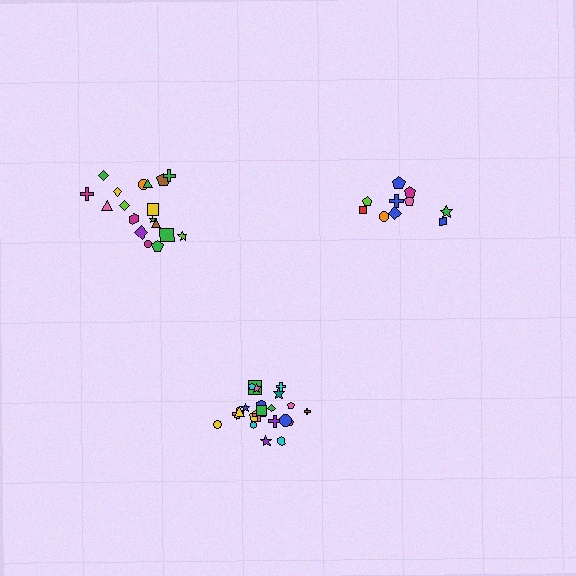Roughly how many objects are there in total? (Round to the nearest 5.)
Roughly 50 objects in total.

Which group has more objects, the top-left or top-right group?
The top-left group.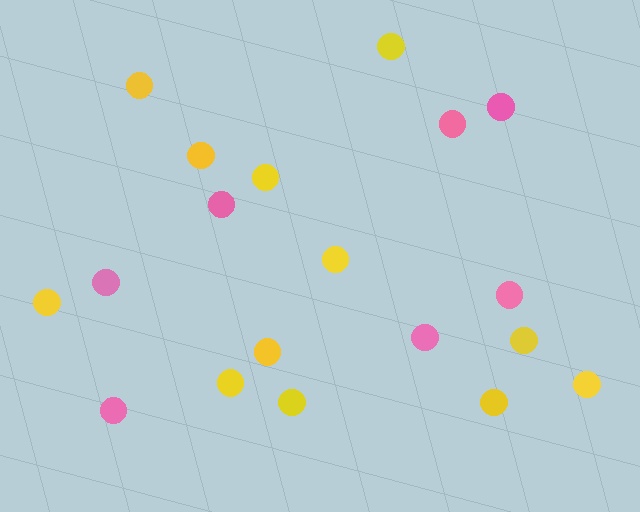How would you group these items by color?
There are 2 groups: one group of yellow circles (12) and one group of pink circles (7).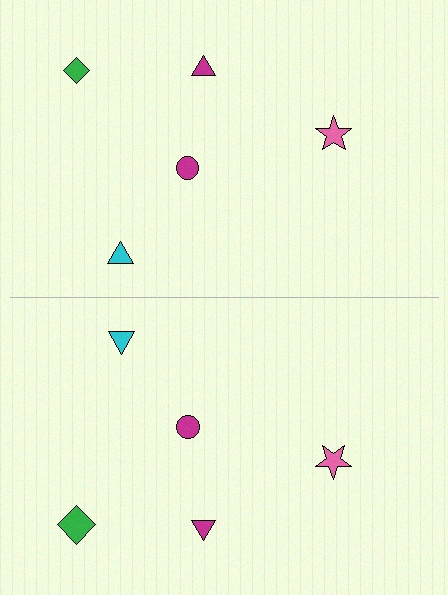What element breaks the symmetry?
The green diamond on the bottom side has a different size than its mirror counterpart.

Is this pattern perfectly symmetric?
No, the pattern is not perfectly symmetric. The green diamond on the bottom side has a different size than its mirror counterpart.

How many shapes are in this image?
There are 10 shapes in this image.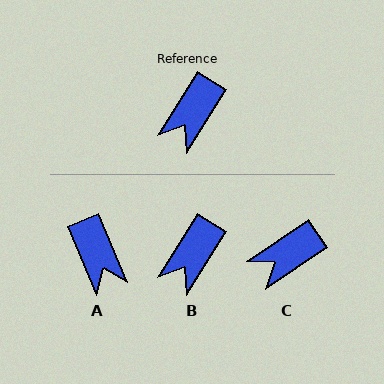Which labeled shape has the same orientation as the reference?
B.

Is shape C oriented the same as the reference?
No, it is off by about 23 degrees.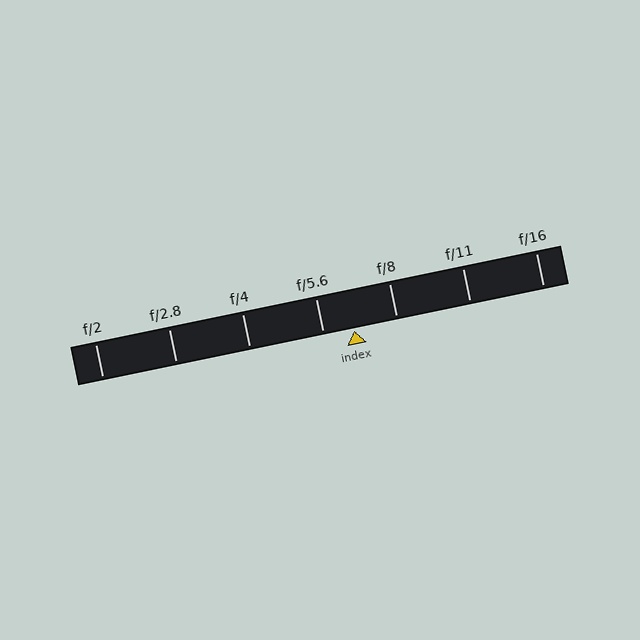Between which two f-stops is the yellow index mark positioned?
The index mark is between f/5.6 and f/8.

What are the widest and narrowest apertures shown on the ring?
The widest aperture shown is f/2 and the narrowest is f/16.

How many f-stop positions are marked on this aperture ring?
There are 7 f-stop positions marked.